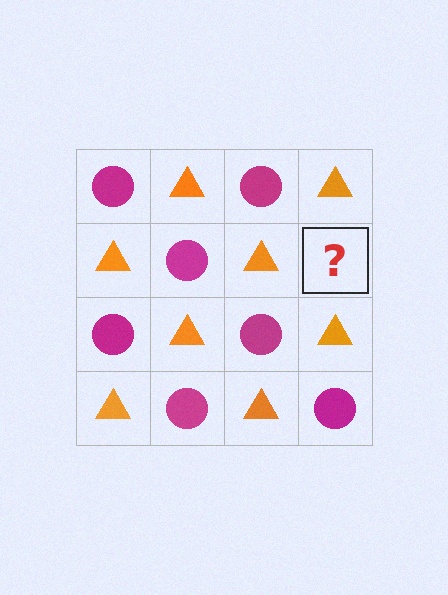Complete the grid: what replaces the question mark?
The question mark should be replaced with a magenta circle.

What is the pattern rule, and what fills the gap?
The rule is that it alternates magenta circle and orange triangle in a checkerboard pattern. The gap should be filled with a magenta circle.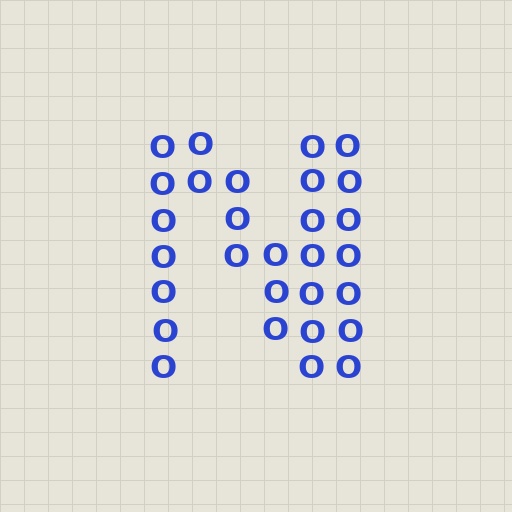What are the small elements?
The small elements are letter O's.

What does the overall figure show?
The overall figure shows the letter N.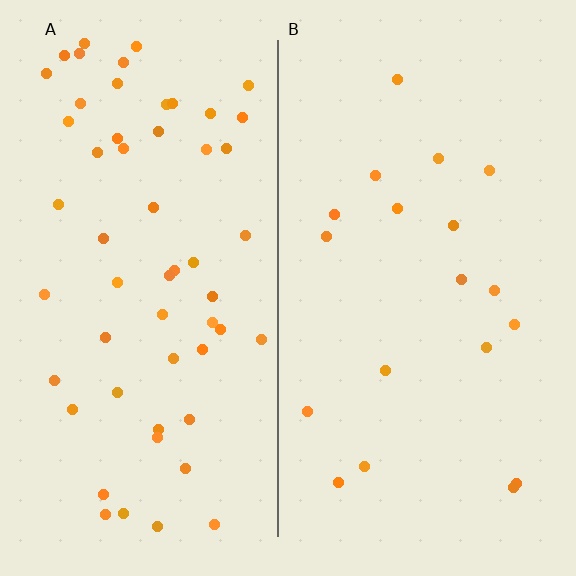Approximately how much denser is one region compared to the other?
Approximately 3.0× — region A over region B.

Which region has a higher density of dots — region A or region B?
A (the left).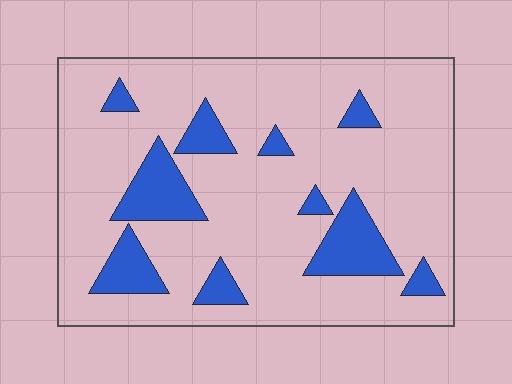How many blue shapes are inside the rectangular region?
10.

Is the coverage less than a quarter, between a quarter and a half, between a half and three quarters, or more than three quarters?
Less than a quarter.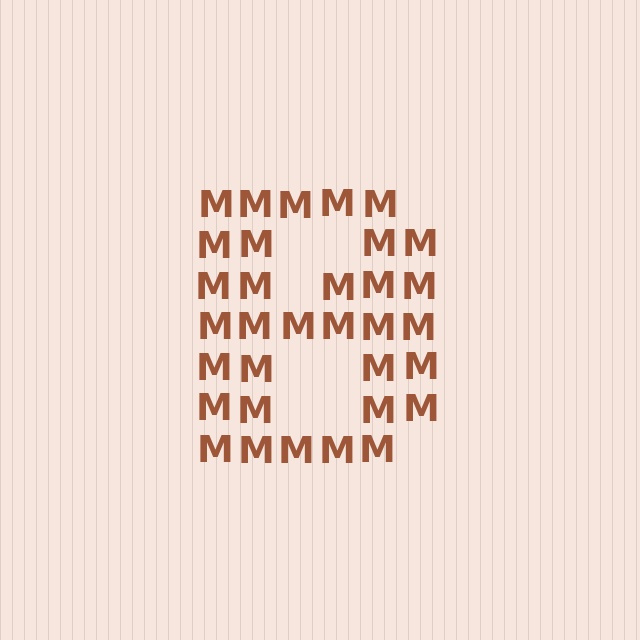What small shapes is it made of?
It is made of small letter M's.